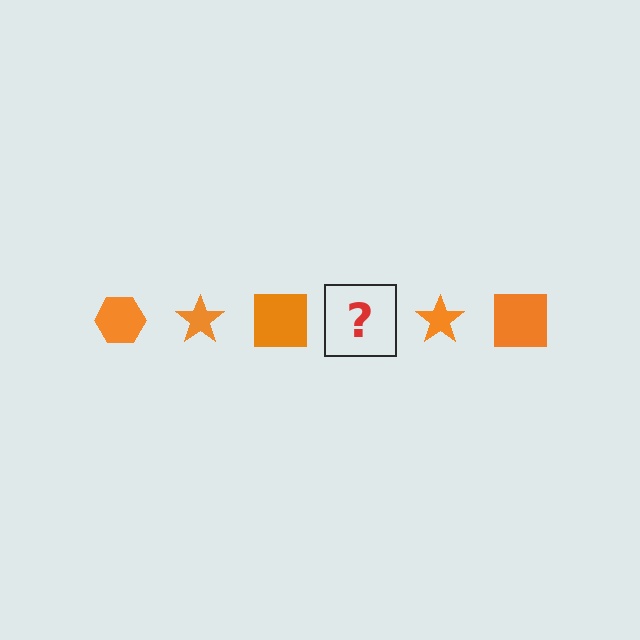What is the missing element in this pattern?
The missing element is an orange hexagon.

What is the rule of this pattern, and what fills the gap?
The rule is that the pattern cycles through hexagon, star, square shapes in orange. The gap should be filled with an orange hexagon.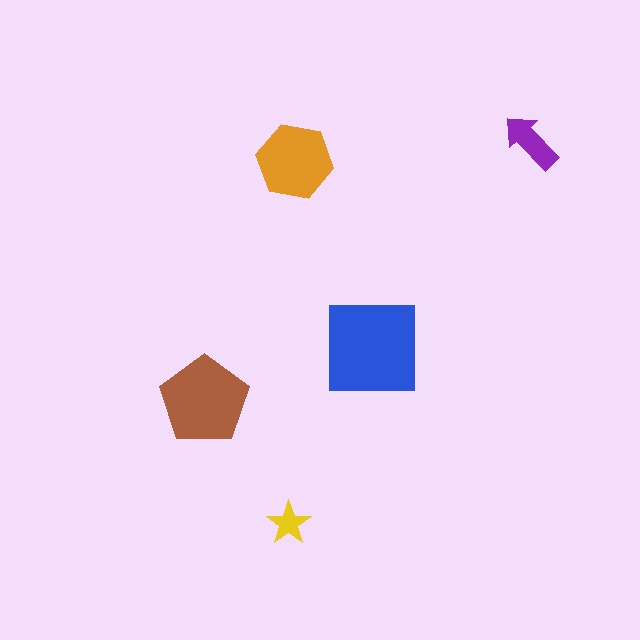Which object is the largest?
The blue square.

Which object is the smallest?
The yellow star.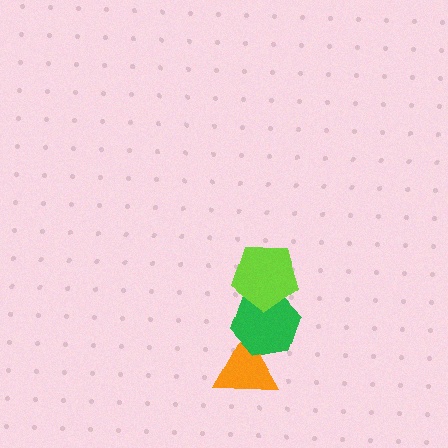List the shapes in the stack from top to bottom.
From top to bottom: the lime pentagon, the green hexagon, the orange triangle.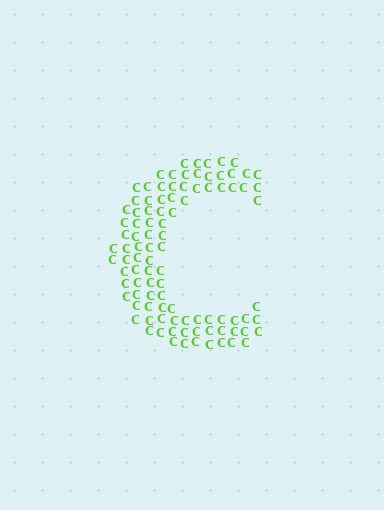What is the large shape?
The large shape is the letter C.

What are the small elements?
The small elements are letter C's.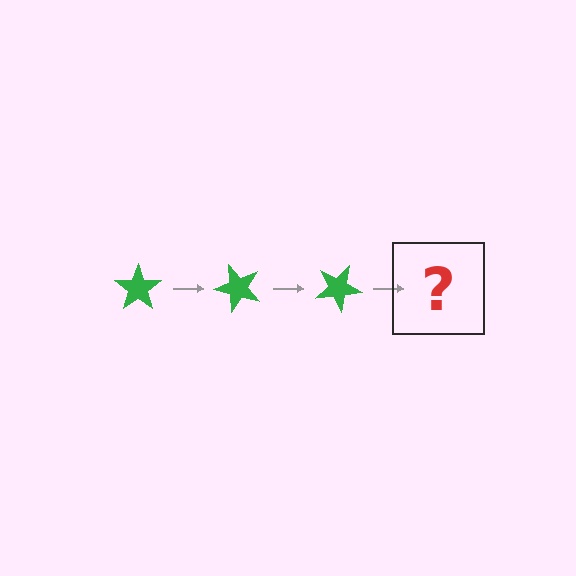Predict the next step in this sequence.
The next step is a green star rotated 150 degrees.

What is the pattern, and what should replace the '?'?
The pattern is that the star rotates 50 degrees each step. The '?' should be a green star rotated 150 degrees.